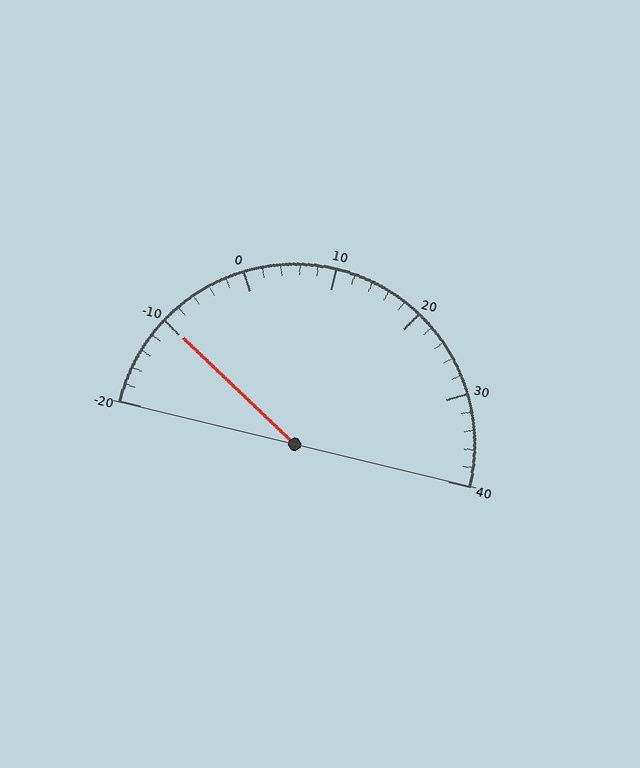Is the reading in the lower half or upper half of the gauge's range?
The reading is in the lower half of the range (-20 to 40).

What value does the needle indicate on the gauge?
The needle indicates approximately -10.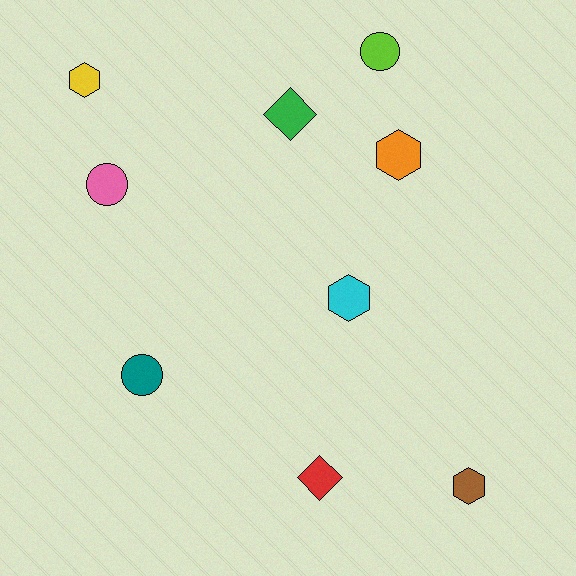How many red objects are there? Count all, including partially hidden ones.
There is 1 red object.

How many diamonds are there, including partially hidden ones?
There are 2 diamonds.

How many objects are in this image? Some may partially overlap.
There are 9 objects.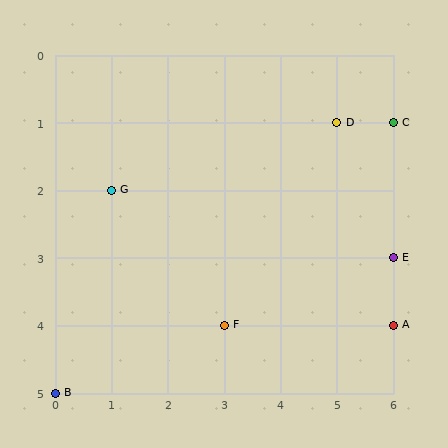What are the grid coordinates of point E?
Point E is at grid coordinates (6, 3).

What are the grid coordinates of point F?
Point F is at grid coordinates (3, 4).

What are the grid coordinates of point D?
Point D is at grid coordinates (5, 1).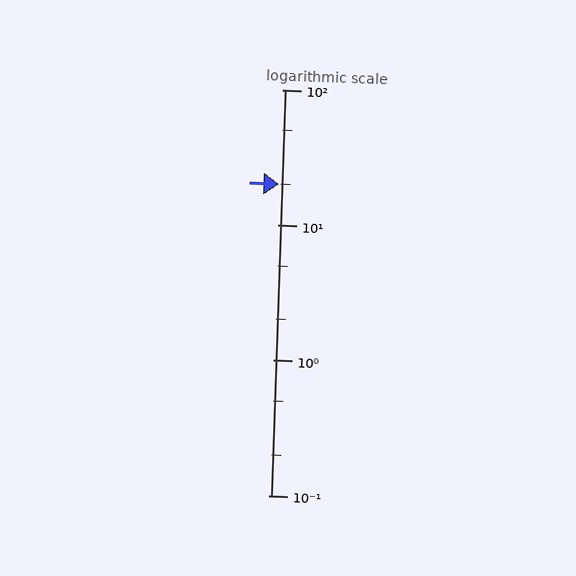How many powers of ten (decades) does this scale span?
The scale spans 3 decades, from 0.1 to 100.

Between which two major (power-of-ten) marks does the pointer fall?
The pointer is between 10 and 100.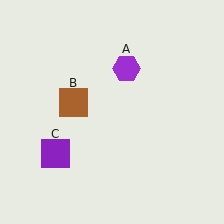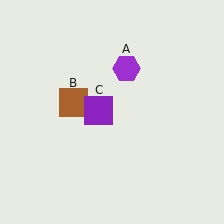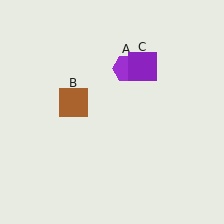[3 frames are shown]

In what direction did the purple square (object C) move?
The purple square (object C) moved up and to the right.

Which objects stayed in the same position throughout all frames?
Purple hexagon (object A) and brown square (object B) remained stationary.